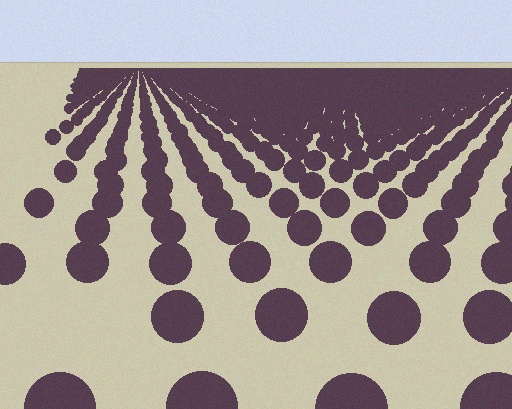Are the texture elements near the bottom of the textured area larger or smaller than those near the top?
Larger. Near the bottom, elements are closer to the viewer and appear at a bigger on-screen size.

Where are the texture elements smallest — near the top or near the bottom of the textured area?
Near the top.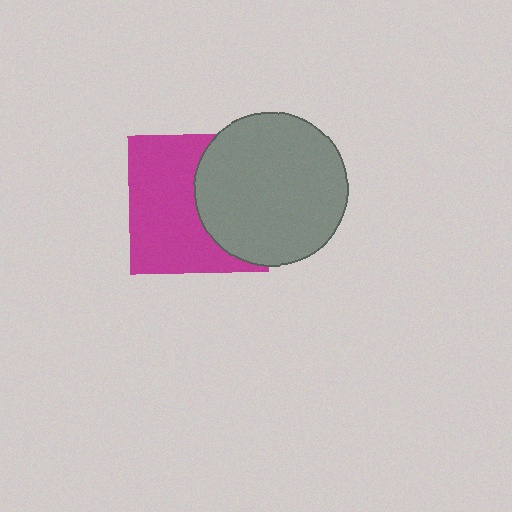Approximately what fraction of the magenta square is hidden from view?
Roughly 43% of the magenta square is hidden behind the gray circle.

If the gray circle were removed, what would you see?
You would see the complete magenta square.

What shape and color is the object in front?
The object in front is a gray circle.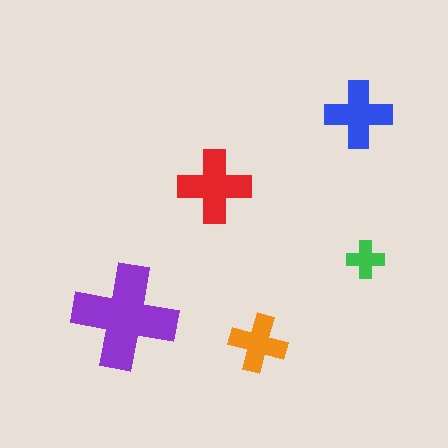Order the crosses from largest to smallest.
the purple one, the red one, the blue one, the orange one, the green one.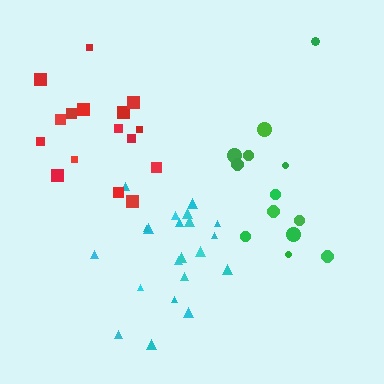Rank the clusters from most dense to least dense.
cyan, red, green.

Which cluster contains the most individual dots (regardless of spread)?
Cyan (21).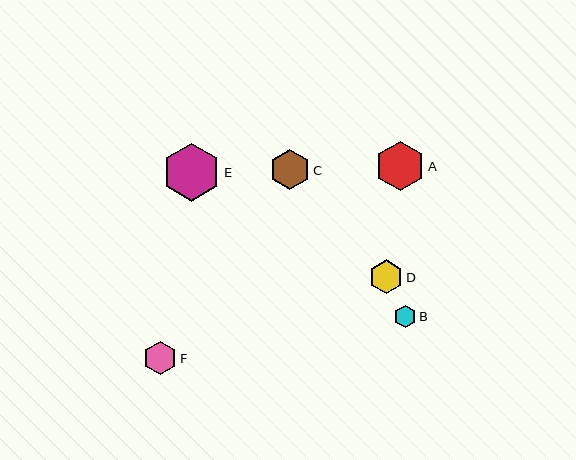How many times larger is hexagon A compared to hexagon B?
Hexagon A is approximately 2.2 times the size of hexagon B.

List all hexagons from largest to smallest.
From largest to smallest: E, A, C, D, F, B.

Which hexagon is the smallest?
Hexagon B is the smallest with a size of approximately 22 pixels.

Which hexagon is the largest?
Hexagon E is the largest with a size of approximately 58 pixels.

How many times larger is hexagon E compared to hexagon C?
Hexagon E is approximately 1.4 times the size of hexagon C.